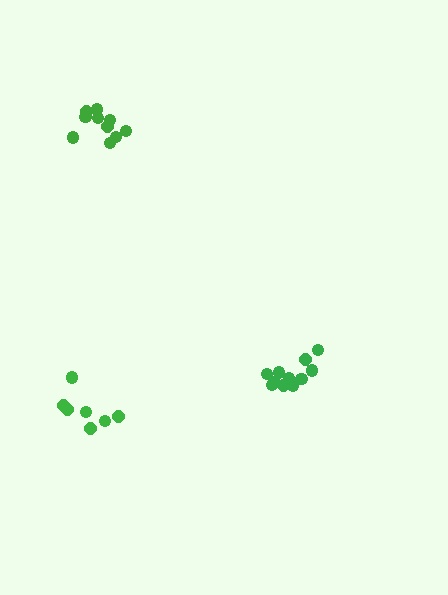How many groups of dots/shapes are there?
There are 3 groups.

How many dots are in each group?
Group 1: 7 dots, Group 2: 10 dots, Group 3: 11 dots (28 total).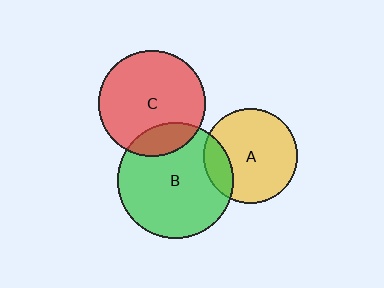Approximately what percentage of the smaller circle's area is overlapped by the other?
Approximately 20%.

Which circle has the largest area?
Circle B (green).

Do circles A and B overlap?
Yes.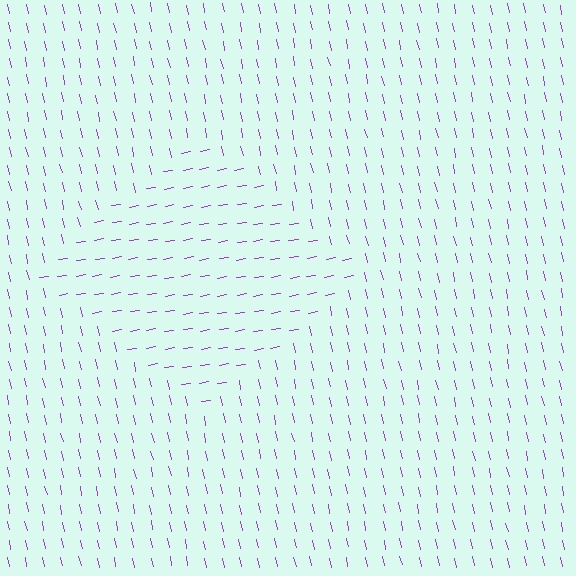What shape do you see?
I see a diamond.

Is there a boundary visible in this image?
Yes, there is a texture boundary formed by a change in line orientation.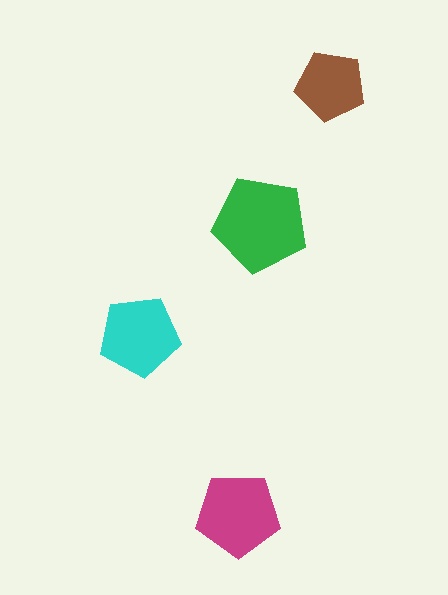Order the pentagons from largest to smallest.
the green one, the magenta one, the cyan one, the brown one.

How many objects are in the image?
There are 4 objects in the image.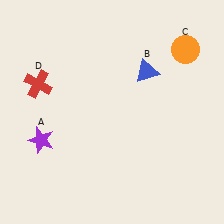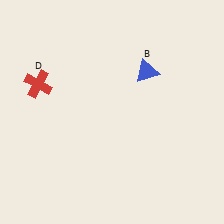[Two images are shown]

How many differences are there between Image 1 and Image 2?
There are 2 differences between the two images.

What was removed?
The purple star (A), the orange circle (C) were removed in Image 2.